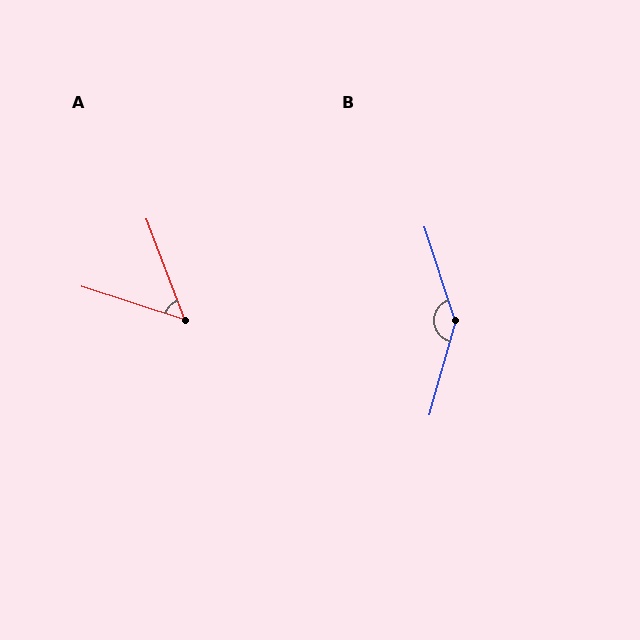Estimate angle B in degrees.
Approximately 146 degrees.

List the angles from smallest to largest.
A (51°), B (146°).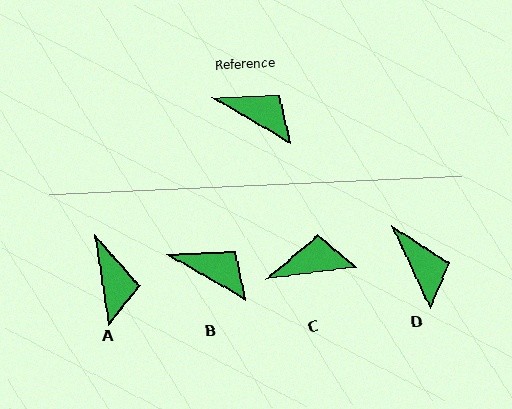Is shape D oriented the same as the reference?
No, it is off by about 35 degrees.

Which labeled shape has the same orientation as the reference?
B.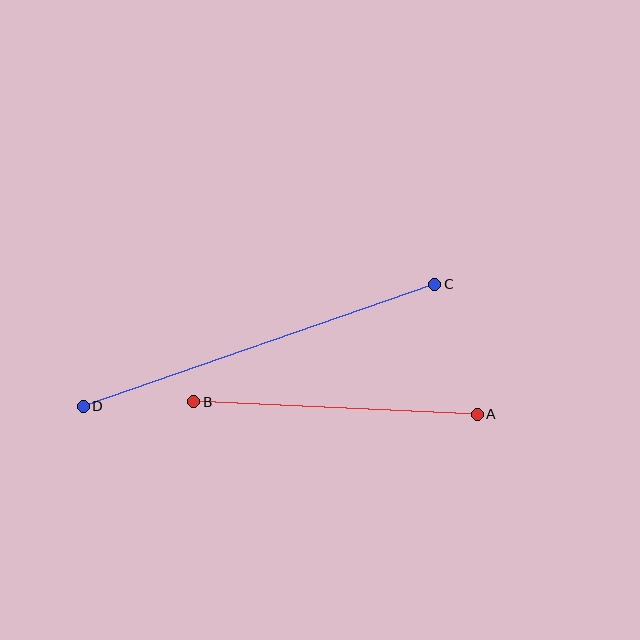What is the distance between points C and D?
The distance is approximately 372 pixels.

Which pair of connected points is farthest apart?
Points C and D are farthest apart.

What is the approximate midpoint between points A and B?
The midpoint is at approximately (336, 408) pixels.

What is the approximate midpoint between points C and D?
The midpoint is at approximately (259, 345) pixels.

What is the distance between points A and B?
The distance is approximately 284 pixels.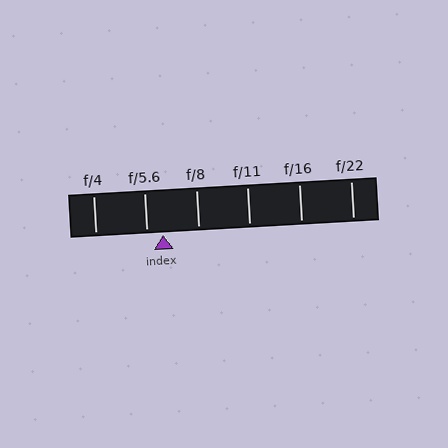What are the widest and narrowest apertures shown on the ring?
The widest aperture shown is f/4 and the narrowest is f/22.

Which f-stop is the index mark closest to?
The index mark is closest to f/5.6.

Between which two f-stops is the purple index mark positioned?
The index mark is between f/5.6 and f/8.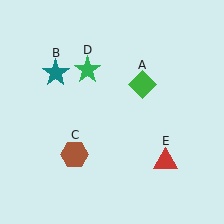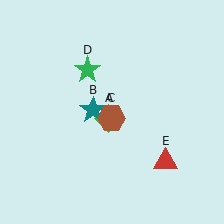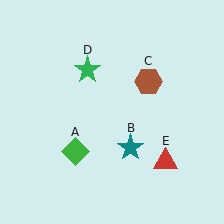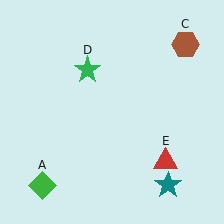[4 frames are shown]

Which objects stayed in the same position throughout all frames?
Green star (object D) and red triangle (object E) remained stationary.